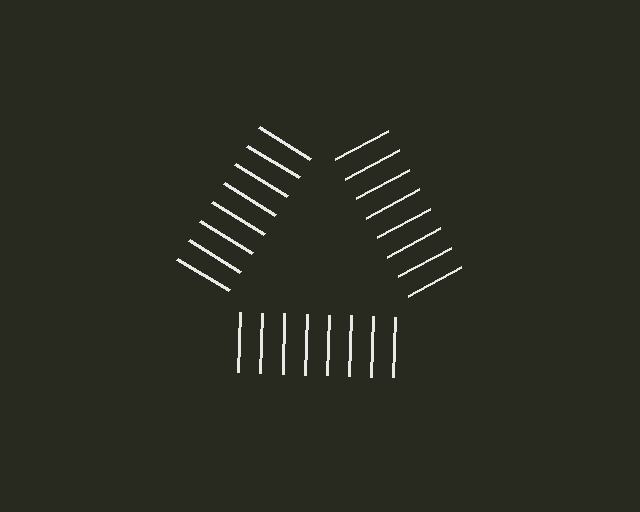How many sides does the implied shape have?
3 sides — the line-ends trace a triangle.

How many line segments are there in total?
24 — 8 along each of the 3 edges.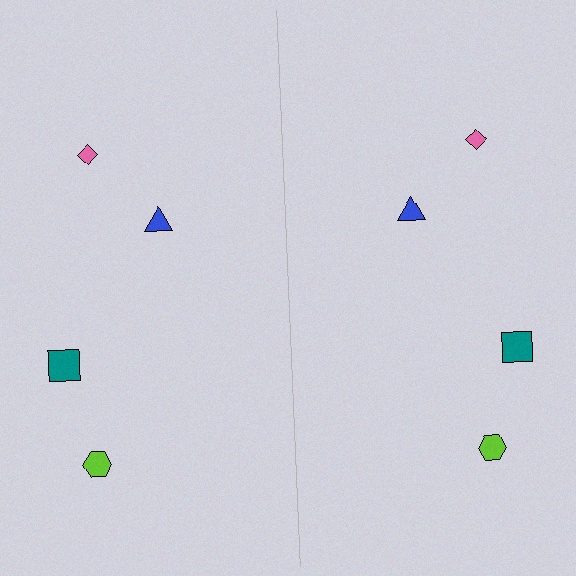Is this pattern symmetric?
Yes, this pattern has bilateral (reflection) symmetry.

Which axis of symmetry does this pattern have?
The pattern has a vertical axis of symmetry running through the center of the image.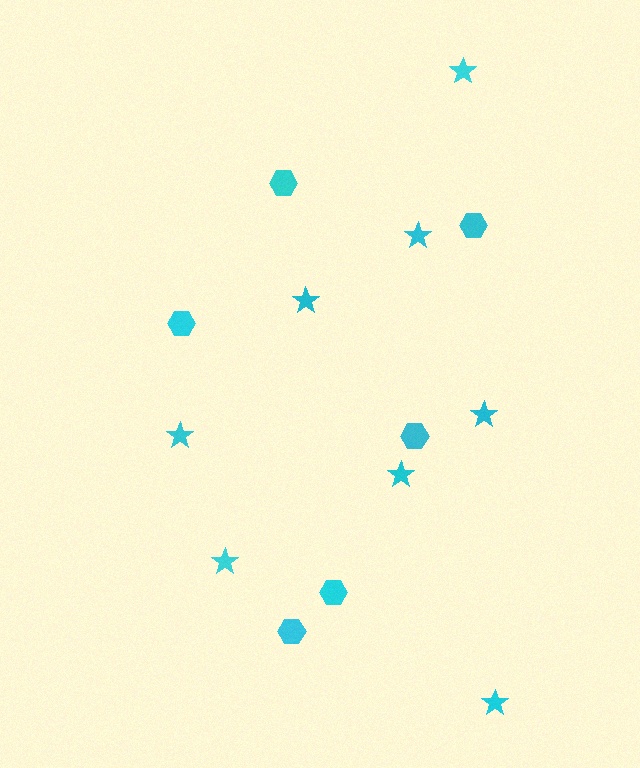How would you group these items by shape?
There are 2 groups: one group of hexagons (6) and one group of stars (8).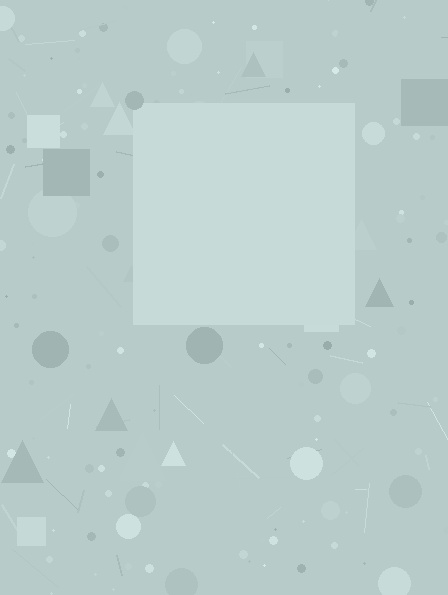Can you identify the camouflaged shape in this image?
The camouflaged shape is a square.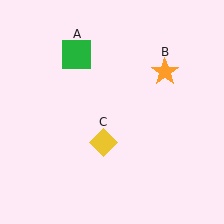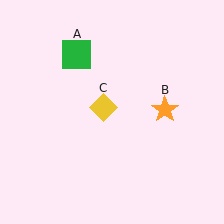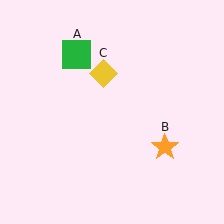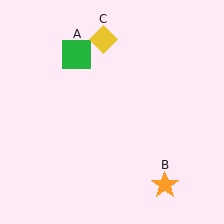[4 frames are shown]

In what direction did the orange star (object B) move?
The orange star (object B) moved down.